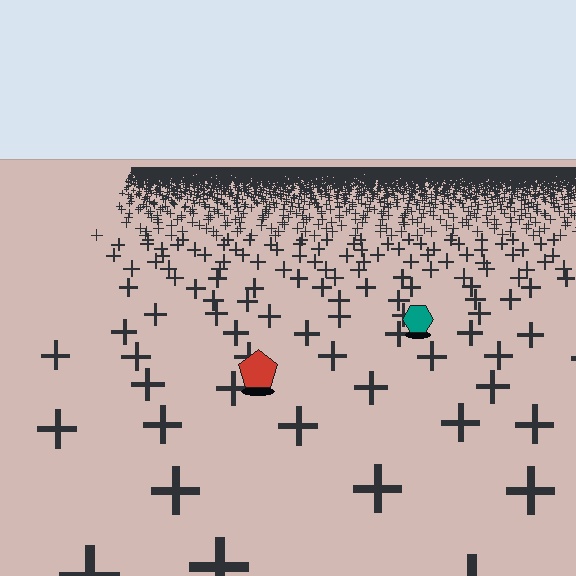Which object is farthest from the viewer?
The teal hexagon is farthest from the viewer. It appears smaller and the ground texture around it is denser.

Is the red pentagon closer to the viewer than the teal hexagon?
Yes. The red pentagon is closer — you can tell from the texture gradient: the ground texture is coarser near it.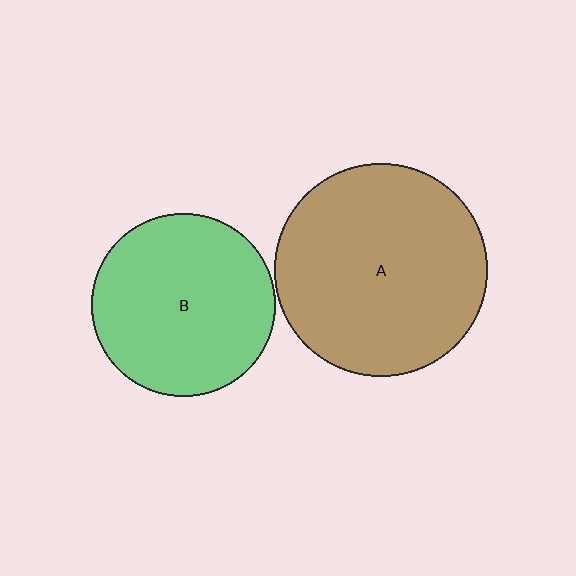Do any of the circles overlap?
No, none of the circles overlap.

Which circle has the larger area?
Circle A (brown).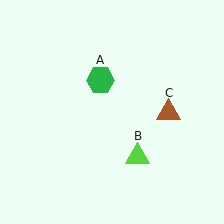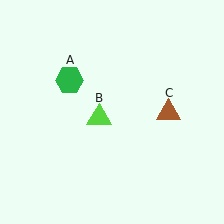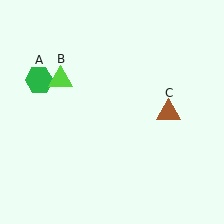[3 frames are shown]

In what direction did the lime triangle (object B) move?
The lime triangle (object B) moved up and to the left.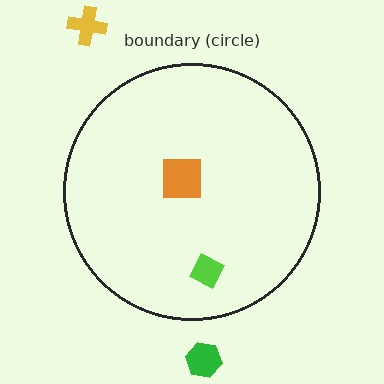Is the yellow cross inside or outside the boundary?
Outside.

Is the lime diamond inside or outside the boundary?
Inside.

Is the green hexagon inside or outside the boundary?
Outside.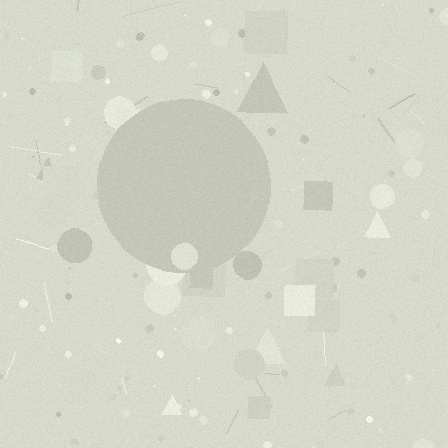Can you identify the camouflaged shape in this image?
The camouflaged shape is a circle.